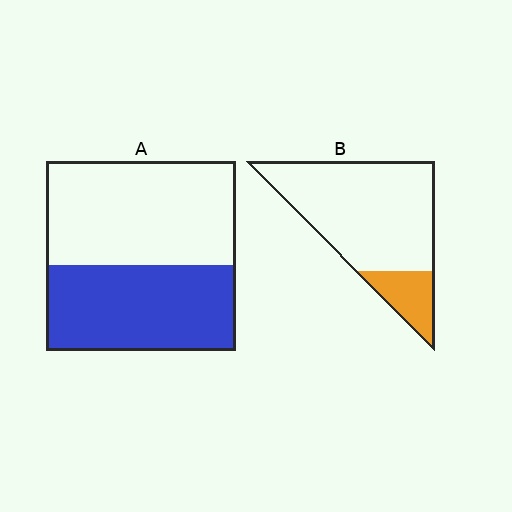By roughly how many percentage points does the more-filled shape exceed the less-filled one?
By roughly 25 percentage points (A over B).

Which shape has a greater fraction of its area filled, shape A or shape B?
Shape A.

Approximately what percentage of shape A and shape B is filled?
A is approximately 45% and B is approximately 20%.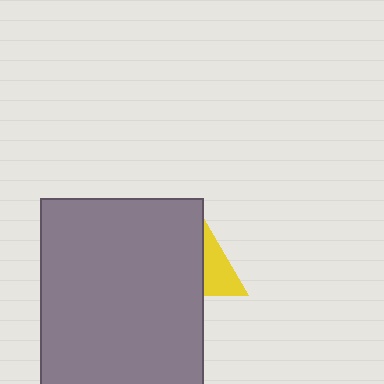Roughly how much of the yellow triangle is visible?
A small part of it is visible (roughly 33%).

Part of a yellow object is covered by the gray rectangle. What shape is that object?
It is a triangle.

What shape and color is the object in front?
The object in front is a gray rectangle.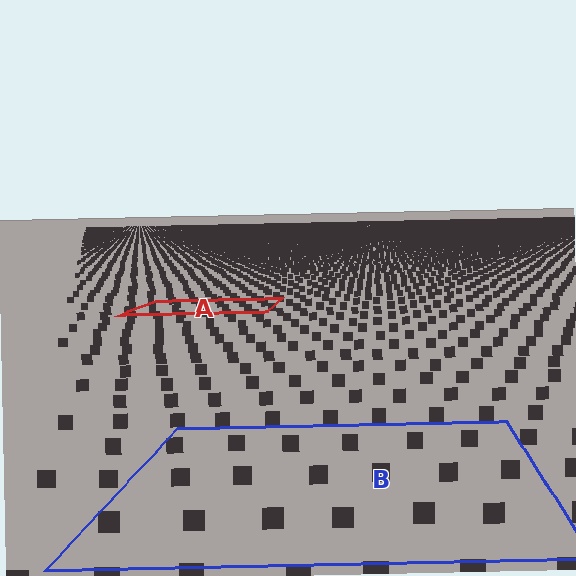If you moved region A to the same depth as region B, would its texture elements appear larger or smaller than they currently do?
They would appear larger. At a closer depth, the same texture elements are projected at a bigger on-screen size.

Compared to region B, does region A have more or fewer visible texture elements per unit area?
Region A has more texture elements per unit area — they are packed more densely because it is farther away.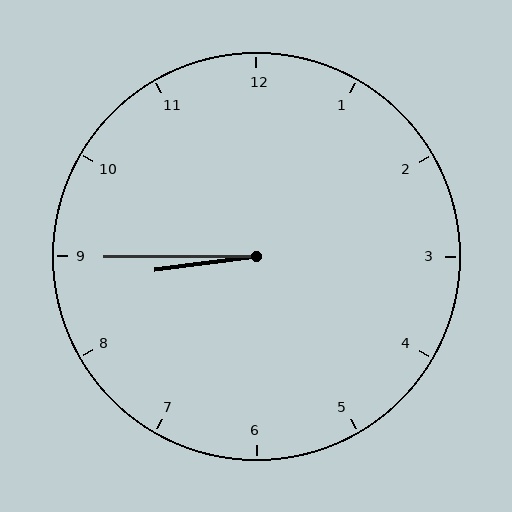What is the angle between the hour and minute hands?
Approximately 8 degrees.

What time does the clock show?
8:45.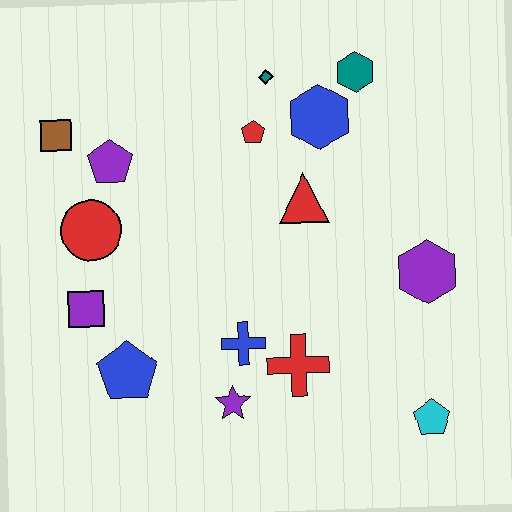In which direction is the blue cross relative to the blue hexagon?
The blue cross is below the blue hexagon.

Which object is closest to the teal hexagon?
The blue hexagon is closest to the teal hexagon.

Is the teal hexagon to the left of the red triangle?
No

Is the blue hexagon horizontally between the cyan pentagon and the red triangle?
Yes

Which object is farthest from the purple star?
The teal hexagon is farthest from the purple star.